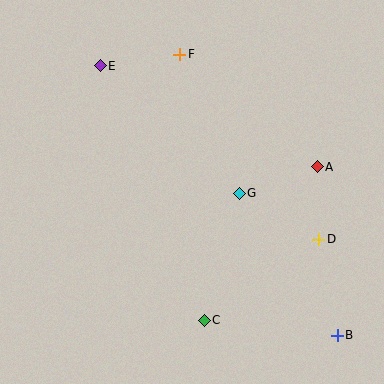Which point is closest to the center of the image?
Point G at (239, 193) is closest to the center.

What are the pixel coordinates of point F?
Point F is at (180, 54).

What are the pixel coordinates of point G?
Point G is at (239, 193).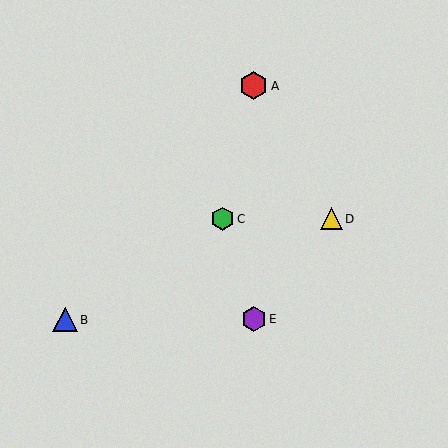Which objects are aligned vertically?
Objects A, E are aligned vertically.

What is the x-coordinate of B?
Object B is at x≈65.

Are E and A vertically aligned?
Yes, both are at x≈254.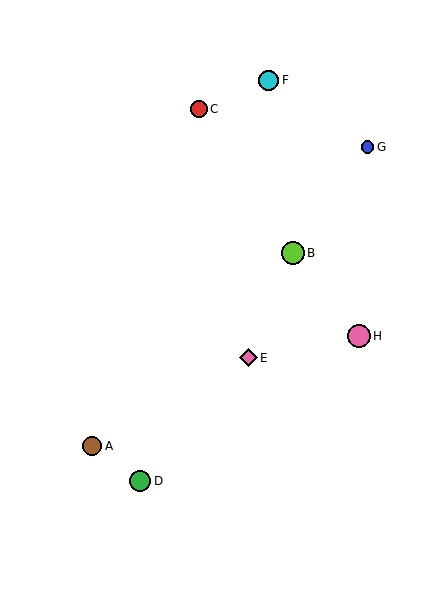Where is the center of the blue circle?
The center of the blue circle is at (368, 147).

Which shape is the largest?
The pink circle (labeled H) is the largest.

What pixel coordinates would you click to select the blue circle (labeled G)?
Click at (368, 147) to select the blue circle G.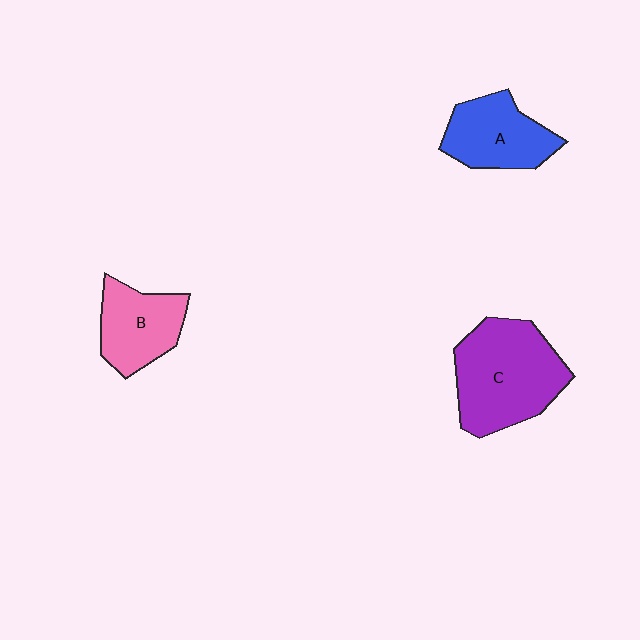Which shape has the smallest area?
Shape B (pink).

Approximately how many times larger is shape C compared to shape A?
Approximately 1.5 times.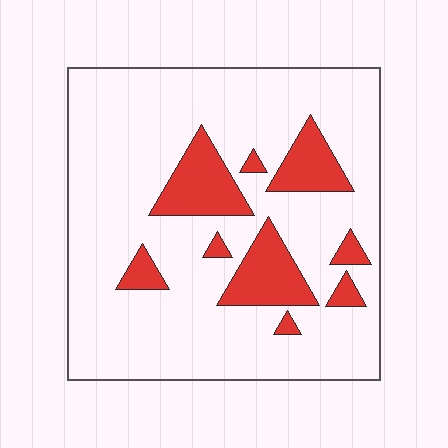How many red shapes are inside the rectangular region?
9.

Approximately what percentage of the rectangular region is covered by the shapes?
Approximately 20%.